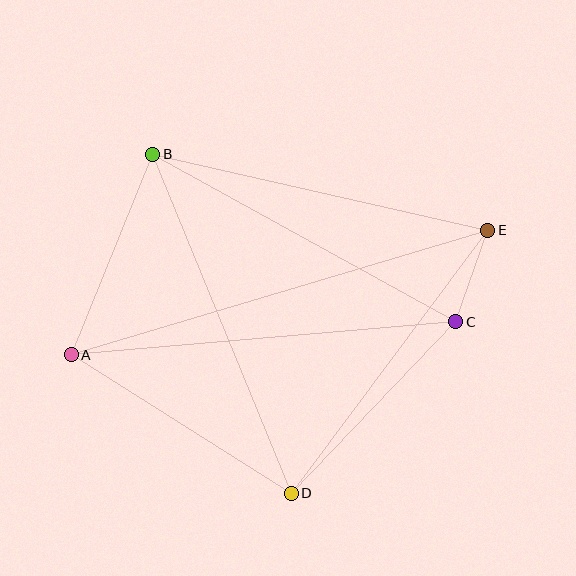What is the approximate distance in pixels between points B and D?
The distance between B and D is approximately 367 pixels.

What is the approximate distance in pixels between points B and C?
The distance between B and C is approximately 346 pixels.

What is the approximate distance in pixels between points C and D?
The distance between C and D is approximately 238 pixels.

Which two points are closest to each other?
Points C and E are closest to each other.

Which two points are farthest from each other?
Points A and E are farthest from each other.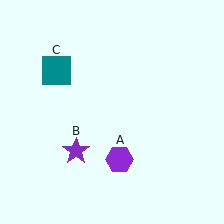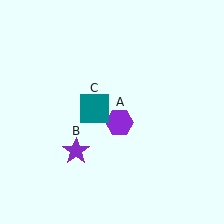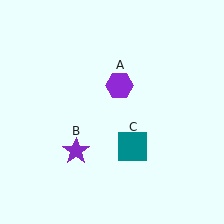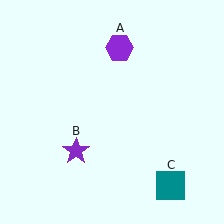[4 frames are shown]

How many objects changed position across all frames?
2 objects changed position: purple hexagon (object A), teal square (object C).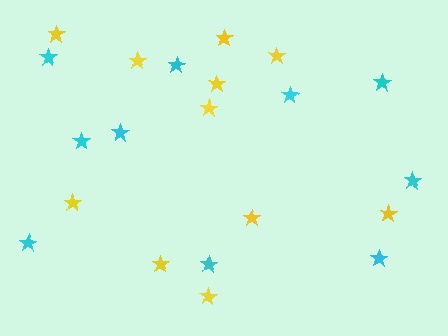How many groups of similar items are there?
There are 2 groups: one group of yellow stars (11) and one group of cyan stars (10).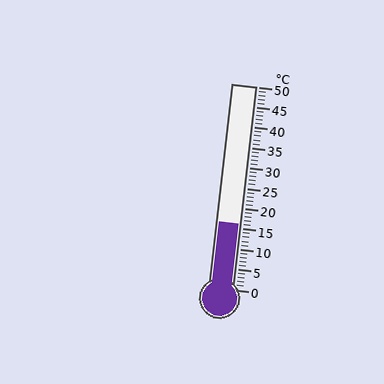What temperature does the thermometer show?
The thermometer shows approximately 16°C.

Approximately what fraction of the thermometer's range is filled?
The thermometer is filled to approximately 30% of its range.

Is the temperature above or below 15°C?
The temperature is above 15°C.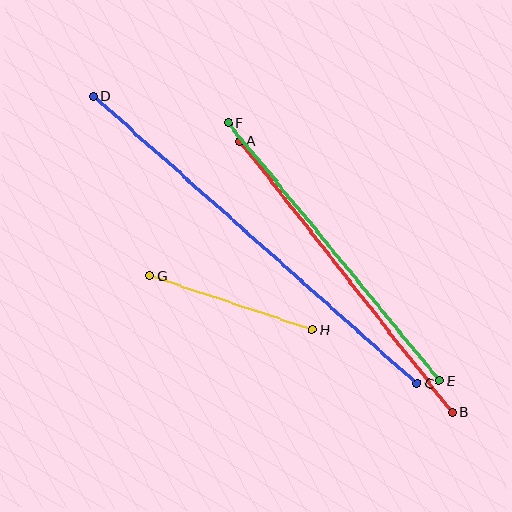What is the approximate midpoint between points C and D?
The midpoint is at approximately (255, 240) pixels.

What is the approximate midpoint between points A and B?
The midpoint is at approximately (346, 277) pixels.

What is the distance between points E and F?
The distance is approximately 333 pixels.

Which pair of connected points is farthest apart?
Points C and D are farthest apart.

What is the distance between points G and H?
The distance is approximately 172 pixels.